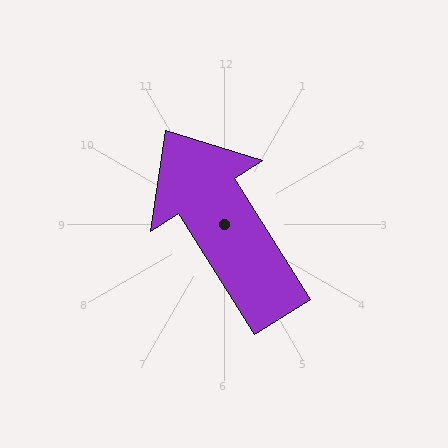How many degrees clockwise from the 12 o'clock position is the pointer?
Approximately 328 degrees.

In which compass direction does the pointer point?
Northwest.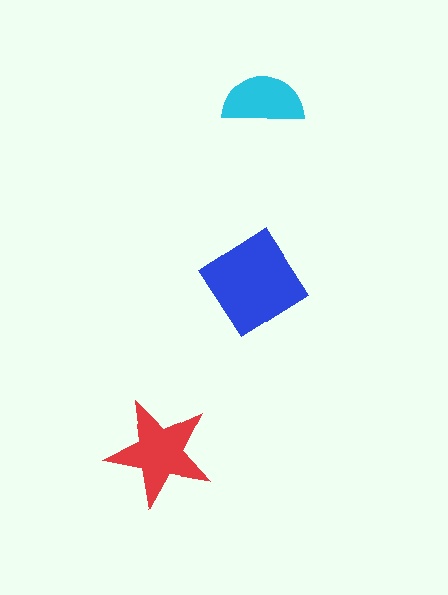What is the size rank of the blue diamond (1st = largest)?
1st.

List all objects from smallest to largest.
The cyan semicircle, the red star, the blue diamond.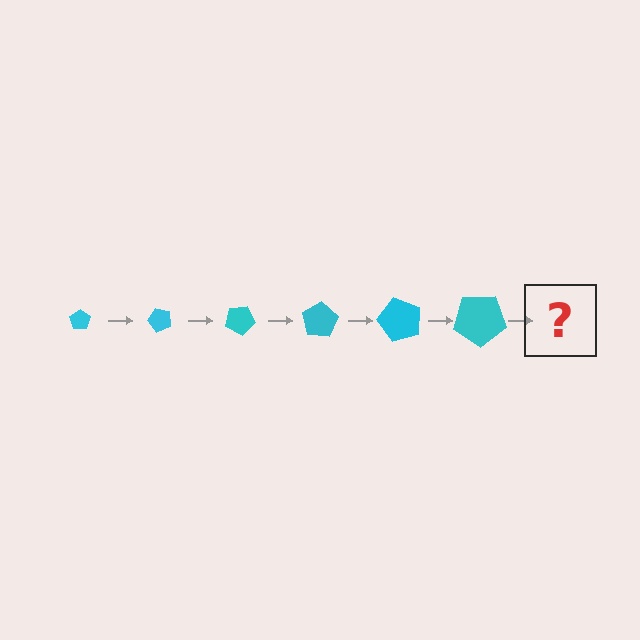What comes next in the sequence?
The next element should be a pentagon, larger than the previous one and rotated 300 degrees from the start.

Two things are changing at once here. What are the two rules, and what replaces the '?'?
The two rules are that the pentagon grows larger each step and it rotates 50 degrees each step. The '?' should be a pentagon, larger than the previous one and rotated 300 degrees from the start.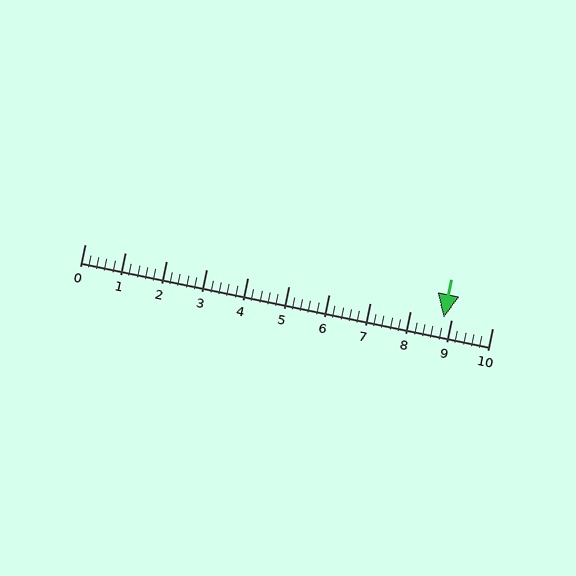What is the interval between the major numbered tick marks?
The major tick marks are spaced 1 units apart.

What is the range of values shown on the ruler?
The ruler shows values from 0 to 10.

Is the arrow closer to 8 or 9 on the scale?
The arrow is closer to 9.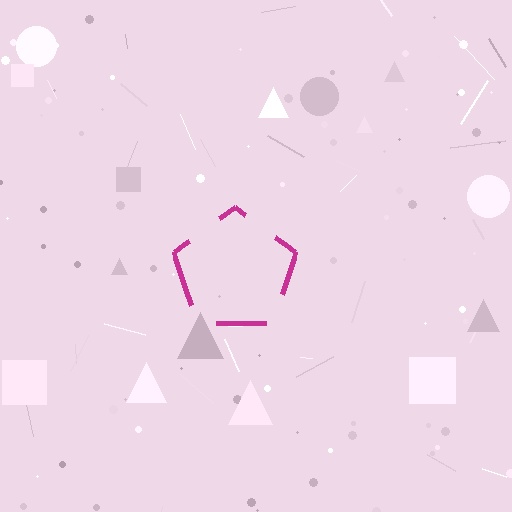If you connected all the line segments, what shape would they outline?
They would outline a pentagon.